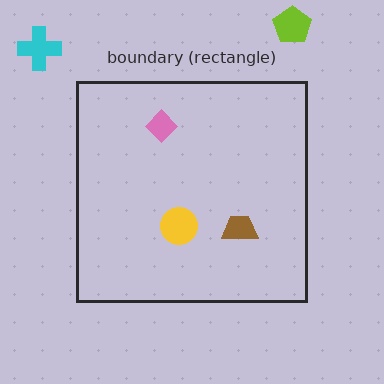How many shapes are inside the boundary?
3 inside, 2 outside.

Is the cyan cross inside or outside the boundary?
Outside.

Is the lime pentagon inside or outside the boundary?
Outside.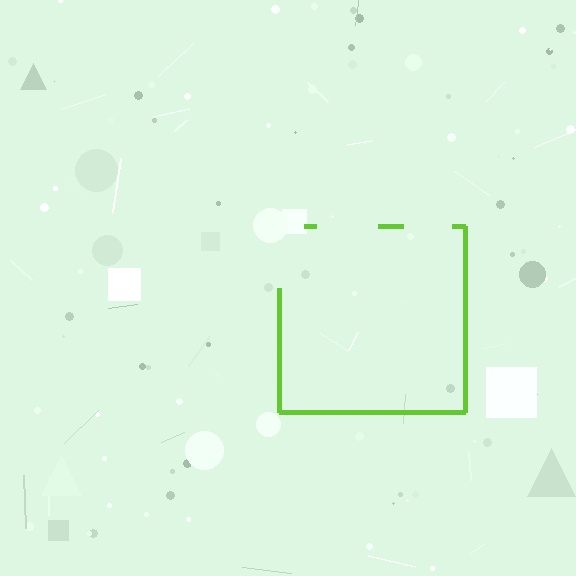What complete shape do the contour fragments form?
The contour fragments form a square.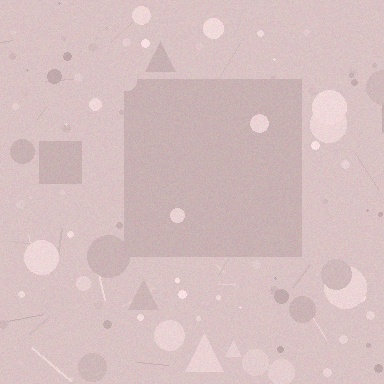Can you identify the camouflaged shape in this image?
The camouflaged shape is a square.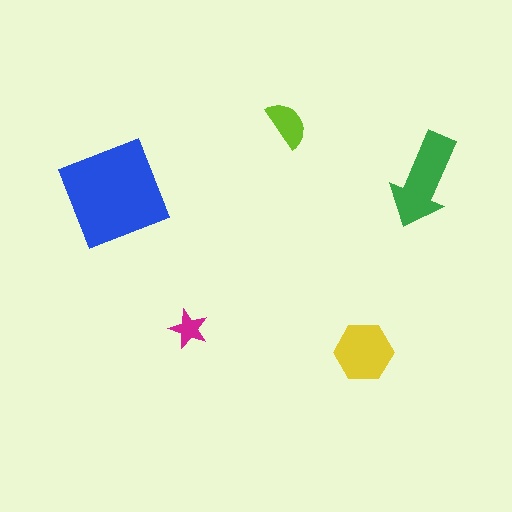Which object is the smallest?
The magenta star.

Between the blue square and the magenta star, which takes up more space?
The blue square.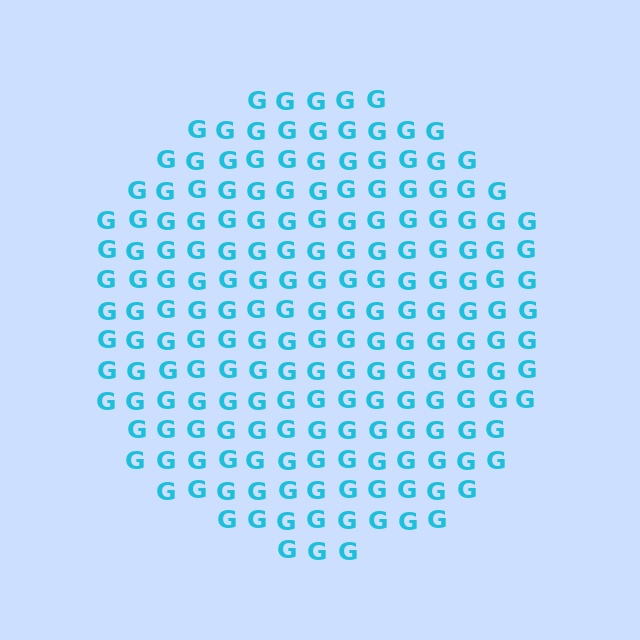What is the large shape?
The large shape is a circle.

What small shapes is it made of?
It is made of small letter G's.